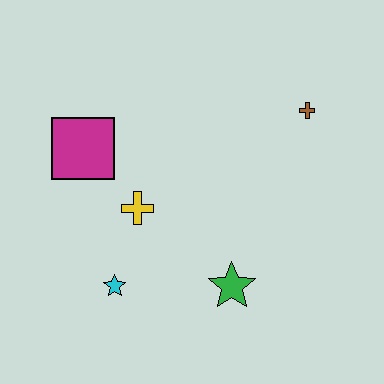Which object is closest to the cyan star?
The yellow cross is closest to the cyan star.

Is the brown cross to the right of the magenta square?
Yes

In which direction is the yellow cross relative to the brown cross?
The yellow cross is to the left of the brown cross.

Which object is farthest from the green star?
The magenta square is farthest from the green star.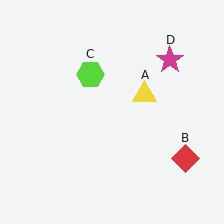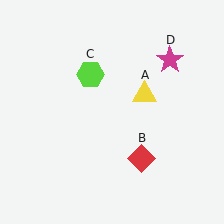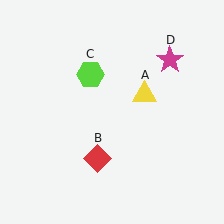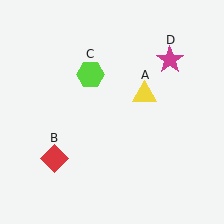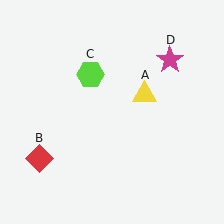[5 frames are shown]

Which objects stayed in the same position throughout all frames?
Yellow triangle (object A) and lime hexagon (object C) and magenta star (object D) remained stationary.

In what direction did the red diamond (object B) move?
The red diamond (object B) moved left.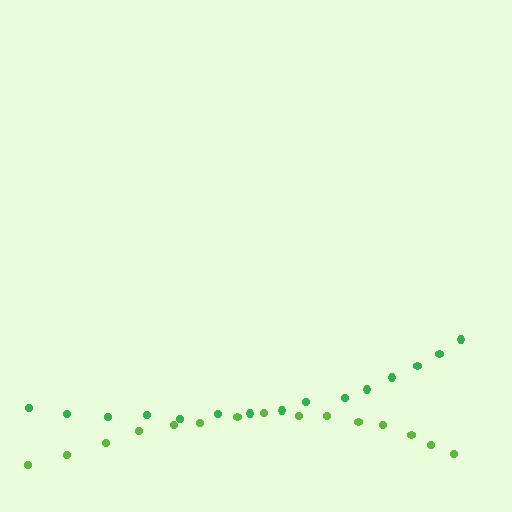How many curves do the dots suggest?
There are 2 distinct paths.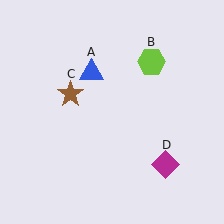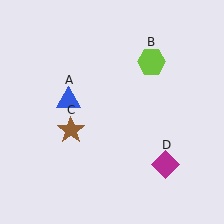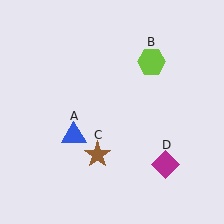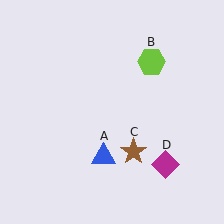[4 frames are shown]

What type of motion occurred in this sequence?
The blue triangle (object A), brown star (object C) rotated counterclockwise around the center of the scene.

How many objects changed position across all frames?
2 objects changed position: blue triangle (object A), brown star (object C).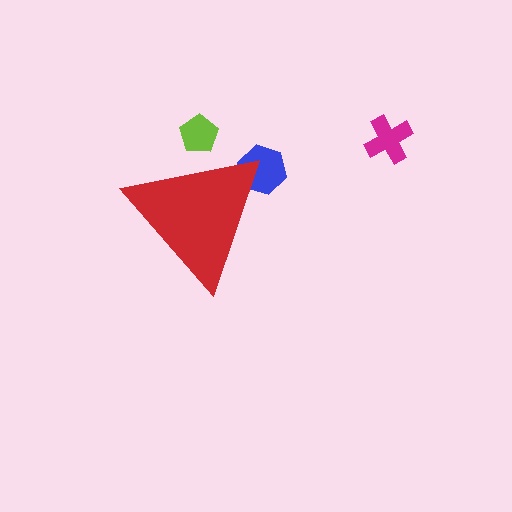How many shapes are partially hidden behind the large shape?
2 shapes are partially hidden.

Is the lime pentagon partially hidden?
Yes, the lime pentagon is partially hidden behind the red triangle.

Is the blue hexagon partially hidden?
Yes, the blue hexagon is partially hidden behind the red triangle.